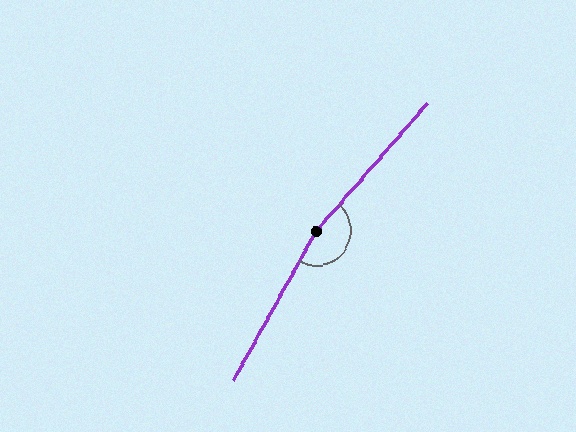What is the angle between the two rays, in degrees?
Approximately 168 degrees.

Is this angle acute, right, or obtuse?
It is obtuse.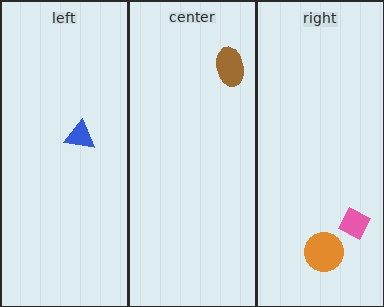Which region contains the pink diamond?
The right region.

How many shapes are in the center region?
1.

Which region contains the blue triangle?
The left region.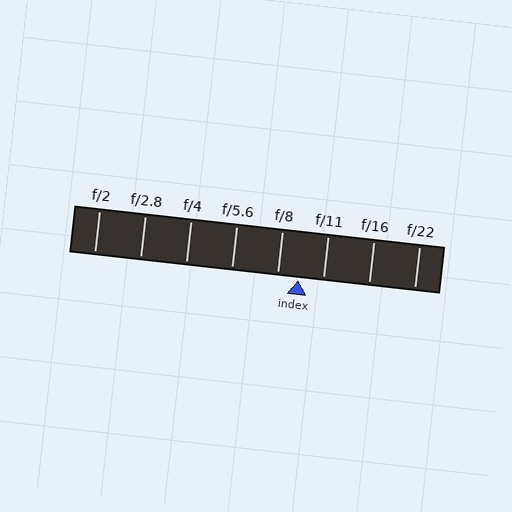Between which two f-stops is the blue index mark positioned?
The index mark is between f/8 and f/11.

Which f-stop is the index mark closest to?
The index mark is closest to f/8.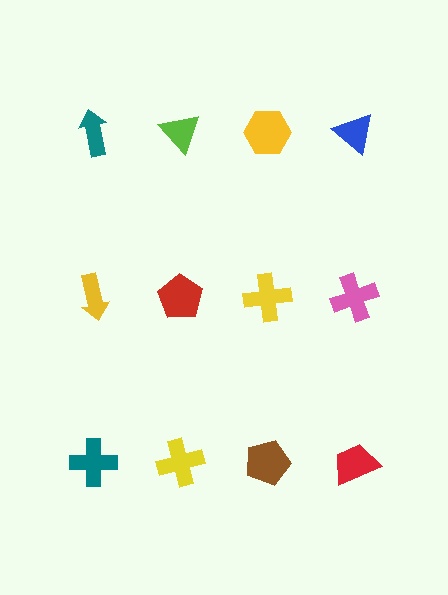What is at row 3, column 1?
A teal cross.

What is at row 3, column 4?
A red trapezoid.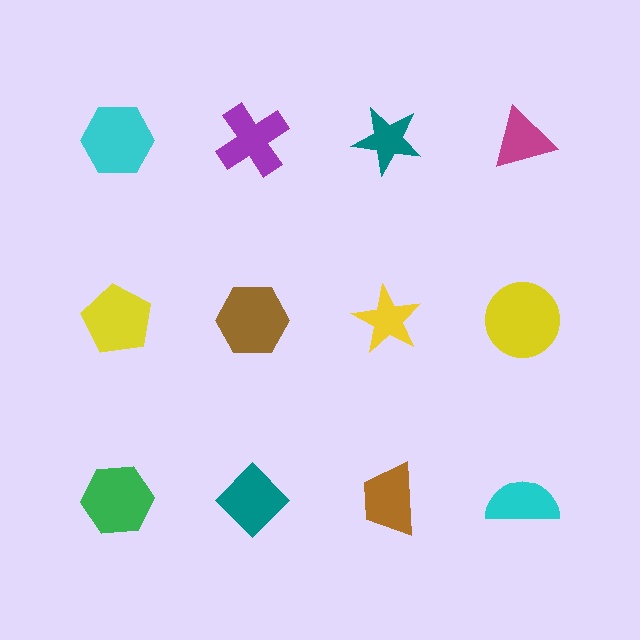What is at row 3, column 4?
A cyan semicircle.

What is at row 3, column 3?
A brown trapezoid.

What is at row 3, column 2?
A teal diamond.